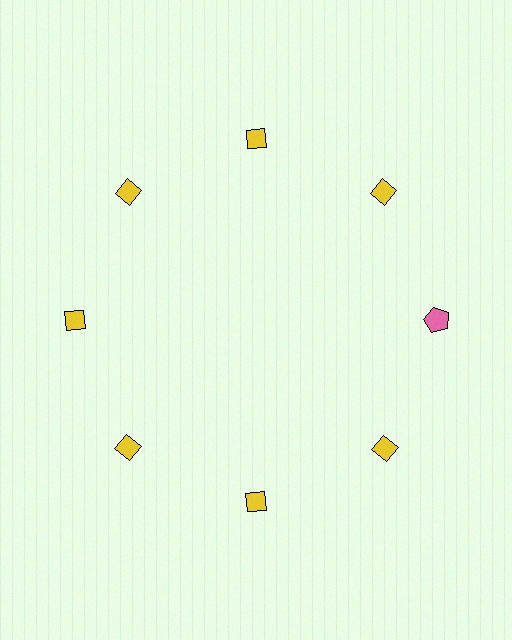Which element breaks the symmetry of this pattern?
The pink pentagon at roughly the 3 o'clock position breaks the symmetry. All other shapes are yellow diamonds.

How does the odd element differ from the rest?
It differs in both color (pink instead of yellow) and shape (pentagon instead of diamond).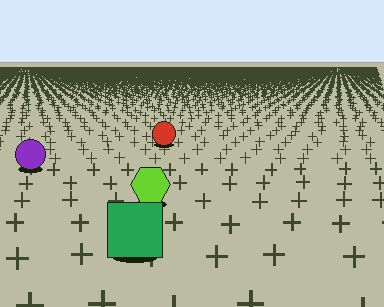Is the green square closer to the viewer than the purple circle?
Yes. The green square is closer — you can tell from the texture gradient: the ground texture is coarser near it.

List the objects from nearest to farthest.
From nearest to farthest: the green square, the lime hexagon, the purple circle, the red circle.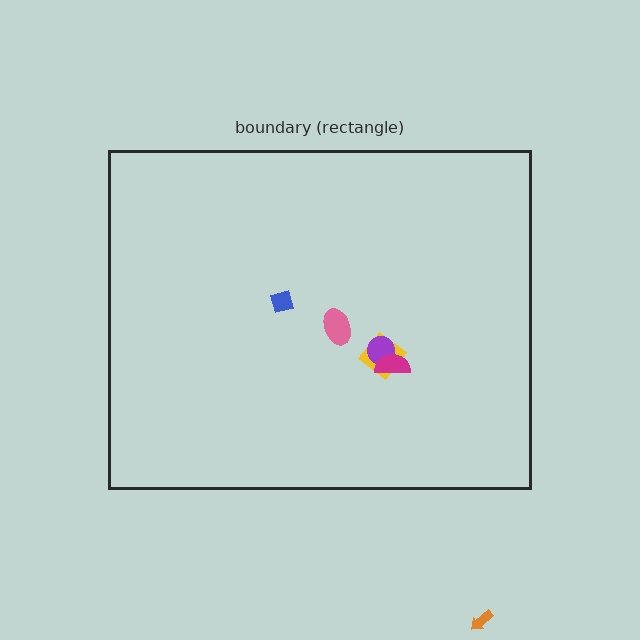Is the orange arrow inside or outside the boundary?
Outside.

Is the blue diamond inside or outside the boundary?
Inside.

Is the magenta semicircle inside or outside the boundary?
Inside.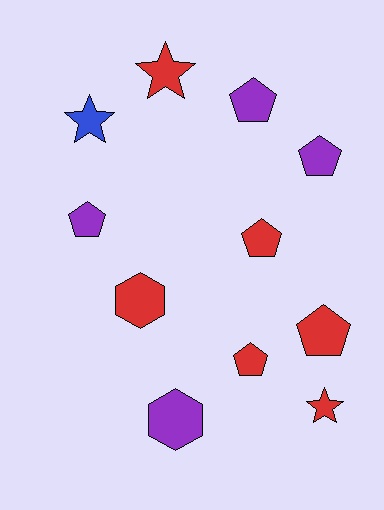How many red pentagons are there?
There are 3 red pentagons.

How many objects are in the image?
There are 11 objects.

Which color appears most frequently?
Red, with 6 objects.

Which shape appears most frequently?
Pentagon, with 6 objects.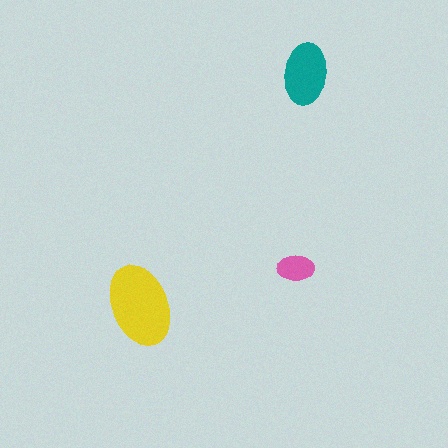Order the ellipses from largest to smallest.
the yellow one, the teal one, the pink one.